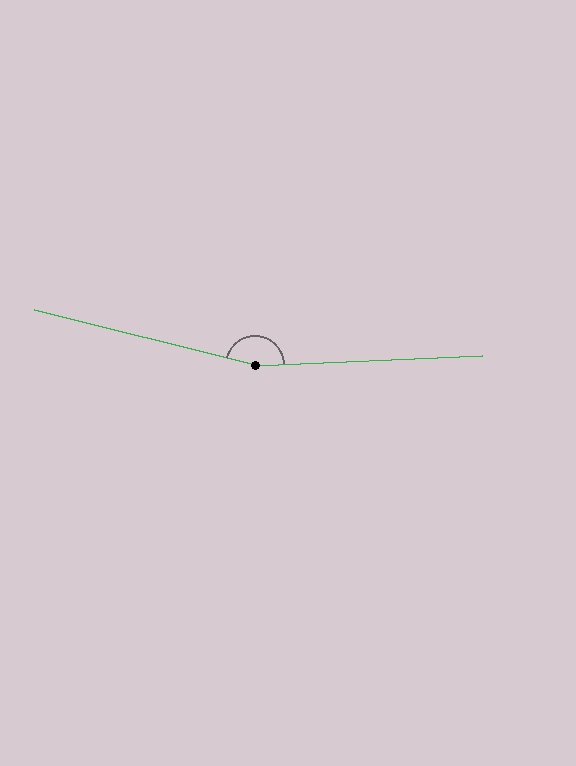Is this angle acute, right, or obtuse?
It is obtuse.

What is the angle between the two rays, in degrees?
Approximately 164 degrees.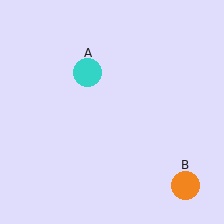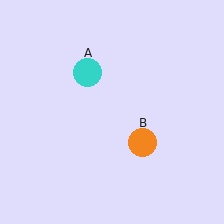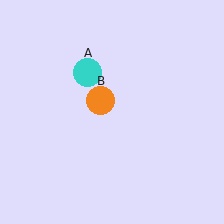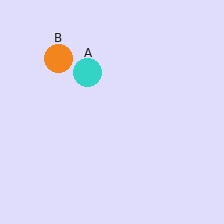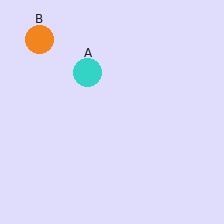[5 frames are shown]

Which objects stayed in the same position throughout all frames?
Cyan circle (object A) remained stationary.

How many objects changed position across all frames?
1 object changed position: orange circle (object B).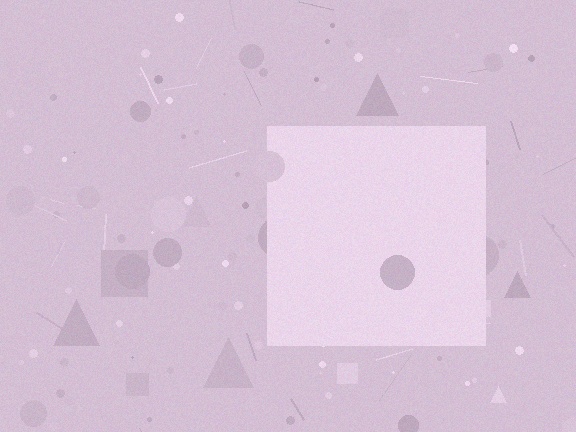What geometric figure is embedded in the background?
A square is embedded in the background.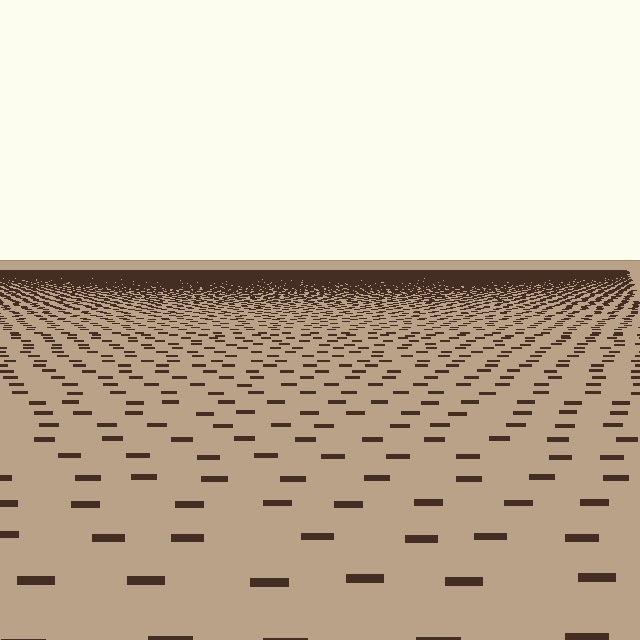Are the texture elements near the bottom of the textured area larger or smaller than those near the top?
Larger. Near the bottom, elements are closer to the viewer and appear at a bigger on-screen size.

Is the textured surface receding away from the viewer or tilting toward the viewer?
The surface is receding away from the viewer. Texture elements get smaller and denser toward the top.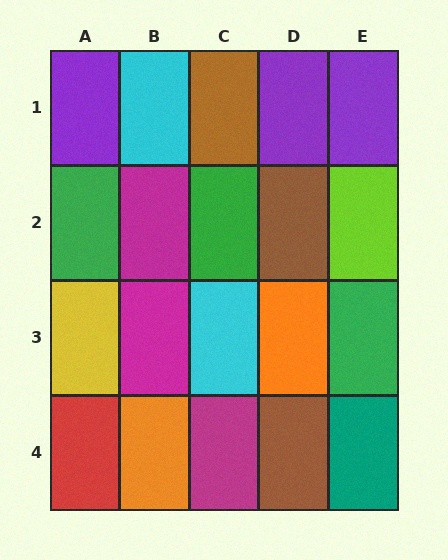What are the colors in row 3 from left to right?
Yellow, magenta, cyan, orange, green.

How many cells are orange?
2 cells are orange.